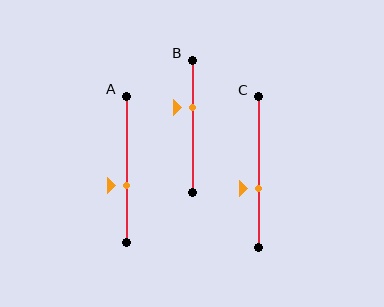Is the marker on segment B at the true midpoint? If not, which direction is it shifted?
No, the marker on segment B is shifted upward by about 14% of the segment length.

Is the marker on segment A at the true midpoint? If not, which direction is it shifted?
No, the marker on segment A is shifted downward by about 11% of the segment length.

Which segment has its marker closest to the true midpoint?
Segment C has its marker closest to the true midpoint.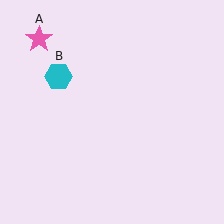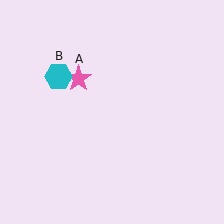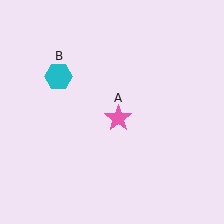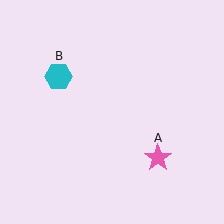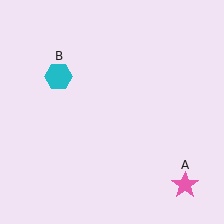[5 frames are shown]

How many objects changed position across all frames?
1 object changed position: pink star (object A).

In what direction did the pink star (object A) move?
The pink star (object A) moved down and to the right.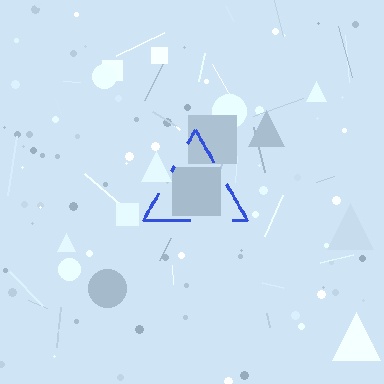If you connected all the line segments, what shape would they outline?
They would outline a triangle.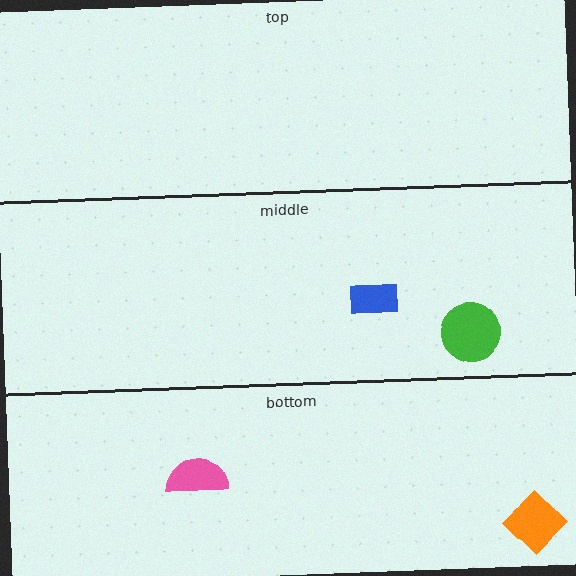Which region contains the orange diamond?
The bottom region.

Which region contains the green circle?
The middle region.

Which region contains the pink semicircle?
The bottom region.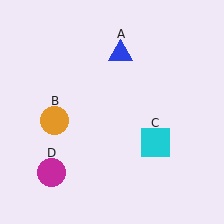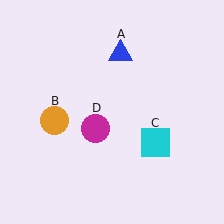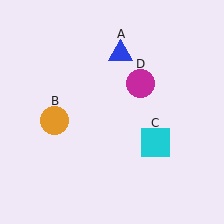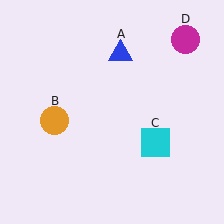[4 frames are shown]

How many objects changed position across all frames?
1 object changed position: magenta circle (object D).